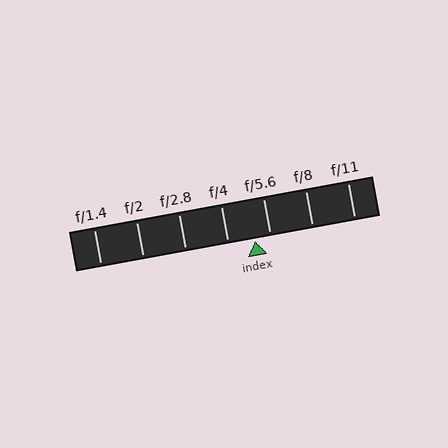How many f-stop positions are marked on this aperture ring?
There are 7 f-stop positions marked.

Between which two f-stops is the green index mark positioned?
The index mark is between f/4 and f/5.6.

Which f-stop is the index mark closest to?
The index mark is closest to f/5.6.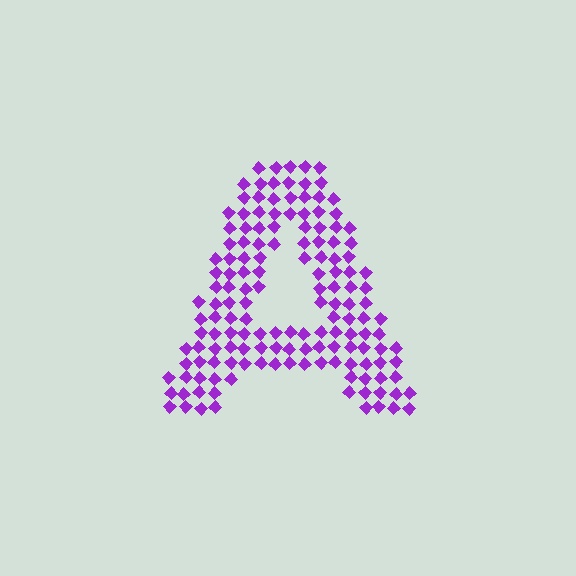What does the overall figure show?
The overall figure shows the letter A.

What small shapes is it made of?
It is made of small diamonds.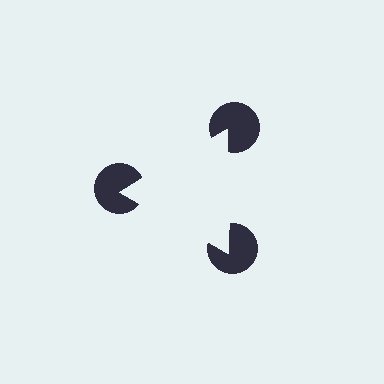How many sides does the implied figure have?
3 sides.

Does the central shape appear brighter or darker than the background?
It typically appears slightly brighter than the background, even though no actual brightness change is drawn.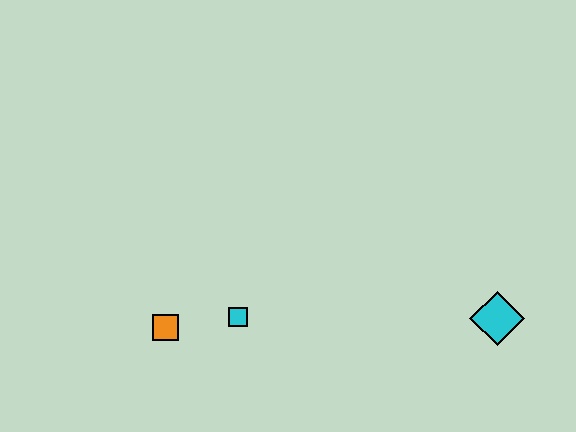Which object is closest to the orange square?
The cyan square is closest to the orange square.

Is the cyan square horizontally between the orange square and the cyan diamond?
Yes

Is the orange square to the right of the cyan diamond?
No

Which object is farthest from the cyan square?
The cyan diamond is farthest from the cyan square.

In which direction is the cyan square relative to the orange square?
The cyan square is to the right of the orange square.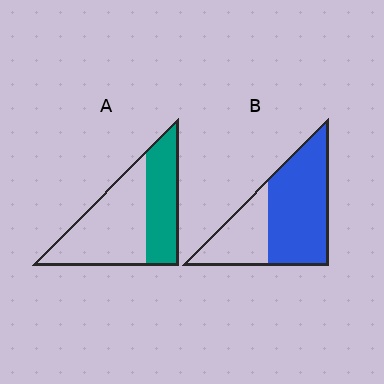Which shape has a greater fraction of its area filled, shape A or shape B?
Shape B.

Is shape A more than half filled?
No.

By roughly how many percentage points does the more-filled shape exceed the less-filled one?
By roughly 25 percentage points (B over A).